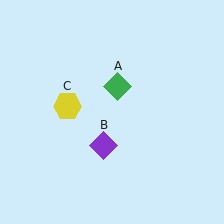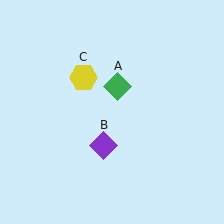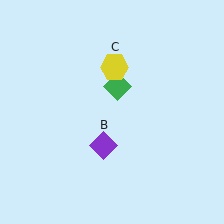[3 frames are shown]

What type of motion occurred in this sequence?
The yellow hexagon (object C) rotated clockwise around the center of the scene.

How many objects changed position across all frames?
1 object changed position: yellow hexagon (object C).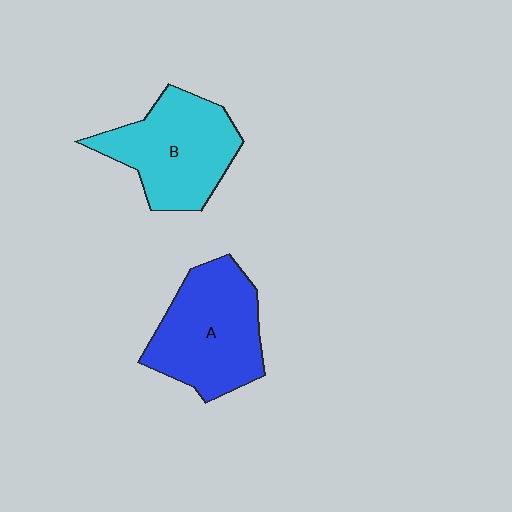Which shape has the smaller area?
Shape B (cyan).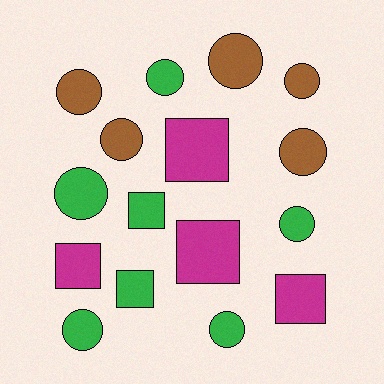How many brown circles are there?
There are 5 brown circles.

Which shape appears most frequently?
Circle, with 10 objects.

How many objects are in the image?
There are 16 objects.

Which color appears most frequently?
Green, with 7 objects.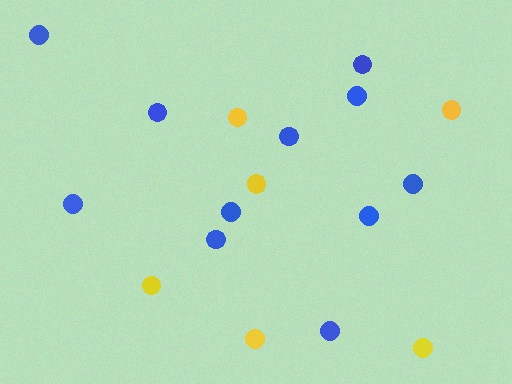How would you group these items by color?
There are 2 groups: one group of blue circles (11) and one group of yellow circles (6).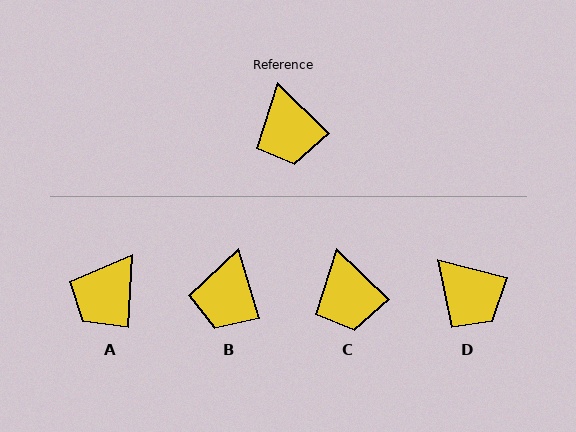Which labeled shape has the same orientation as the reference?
C.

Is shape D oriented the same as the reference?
No, it is off by about 29 degrees.